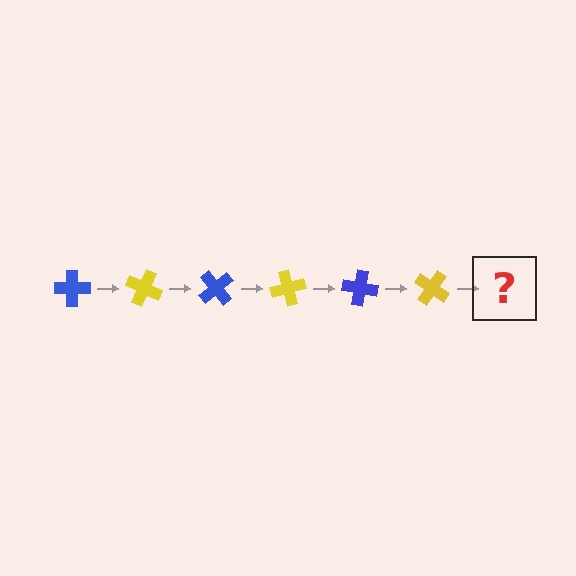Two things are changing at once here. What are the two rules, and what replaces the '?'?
The two rules are that it rotates 25 degrees each step and the color cycles through blue and yellow. The '?' should be a blue cross, rotated 150 degrees from the start.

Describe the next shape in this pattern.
It should be a blue cross, rotated 150 degrees from the start.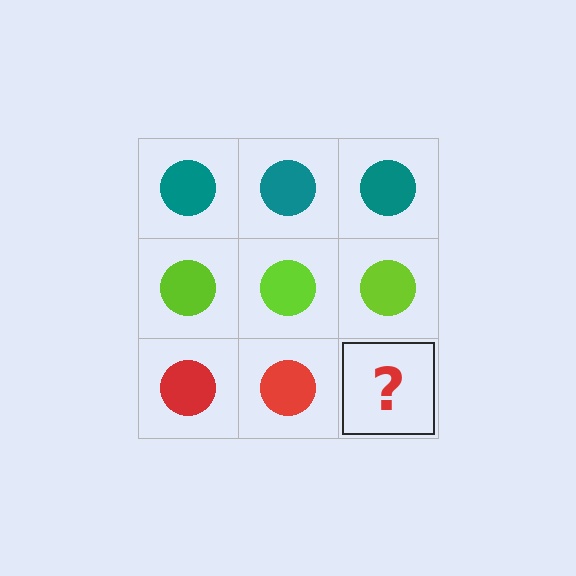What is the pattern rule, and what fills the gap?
The rule is that each row has a consistent color. The gap should be filled with a red circle.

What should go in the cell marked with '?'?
The missing cell should contain a red circle.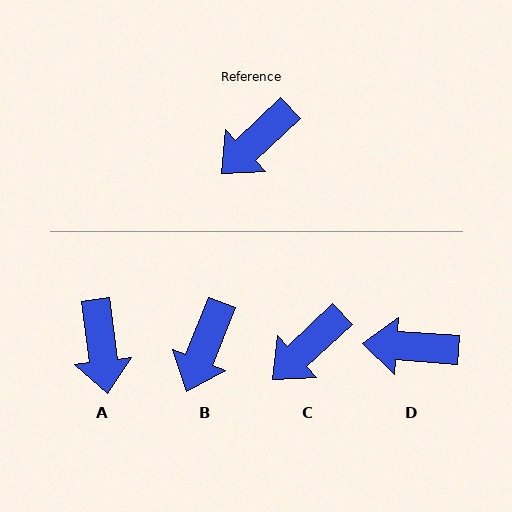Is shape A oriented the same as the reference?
No, it is off by about 54 degrees.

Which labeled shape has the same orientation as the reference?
C.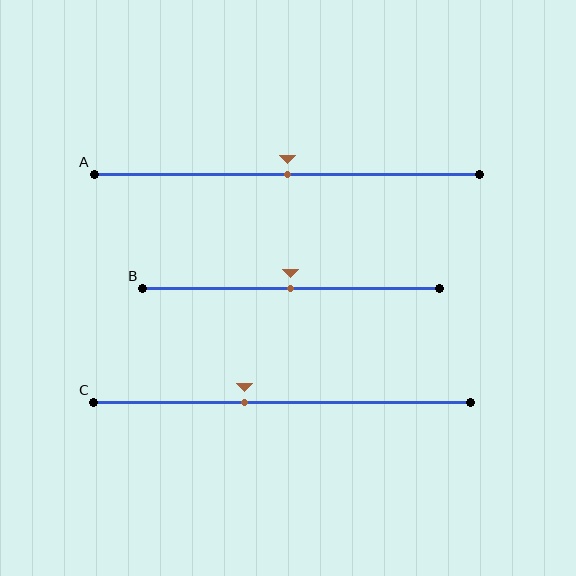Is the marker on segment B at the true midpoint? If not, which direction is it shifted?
Yes, the marker on segment B is at the true midpoint.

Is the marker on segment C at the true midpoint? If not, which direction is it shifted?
No, the marker on segment C is shifted to the left by about 10% of the segment length.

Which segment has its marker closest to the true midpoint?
Segment A has its marker closest to the true midpoint.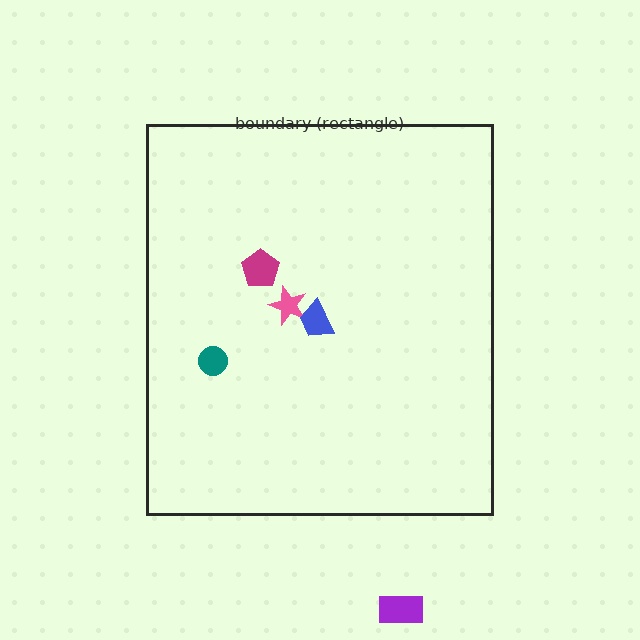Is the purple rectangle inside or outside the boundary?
Outside.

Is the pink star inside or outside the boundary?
Inside.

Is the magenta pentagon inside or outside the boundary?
Inside.